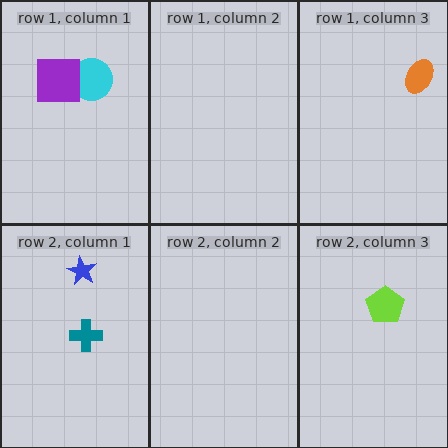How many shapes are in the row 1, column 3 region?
1.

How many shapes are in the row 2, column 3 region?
1.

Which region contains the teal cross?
The row 2, column 1 region.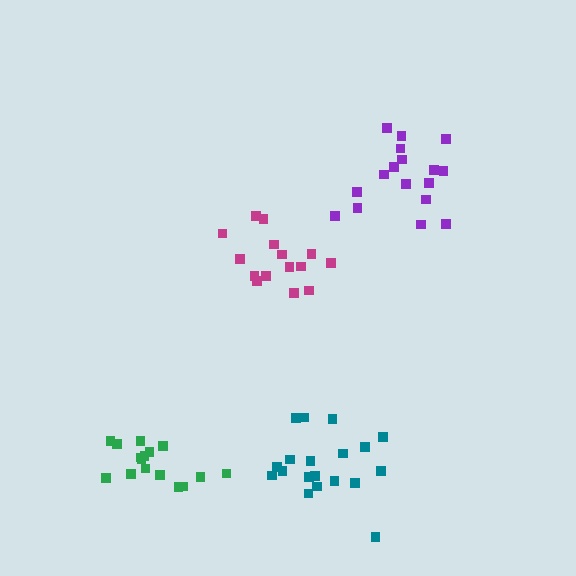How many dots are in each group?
Group 1: 19 dots, Group 2: 16 dots, Group 3: 15 dots, Group 4: 18 dots (68 total).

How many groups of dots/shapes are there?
There are 4 groups.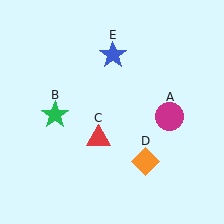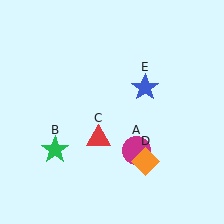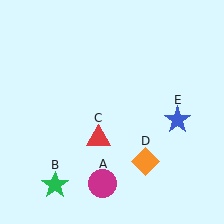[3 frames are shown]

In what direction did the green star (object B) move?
The green star (object B) moved down.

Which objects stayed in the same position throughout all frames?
Red triangle (object C) and orange diamond (object D) remained stationary.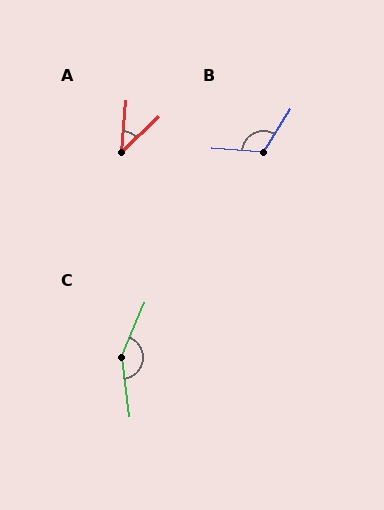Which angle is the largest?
C, at approximately 150 degrees.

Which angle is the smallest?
A, at approximately 42 degrees.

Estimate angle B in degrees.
Approximately 118 degrees.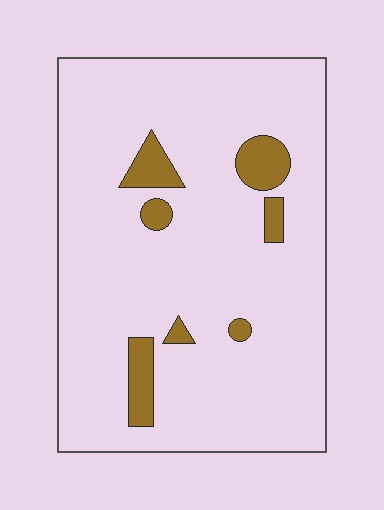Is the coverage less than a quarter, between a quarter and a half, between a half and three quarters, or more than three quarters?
Less than a quarter.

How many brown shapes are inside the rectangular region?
7.